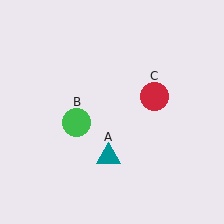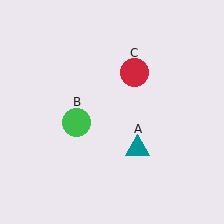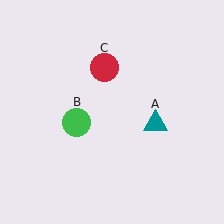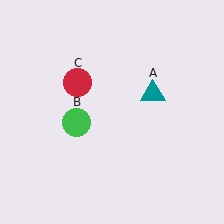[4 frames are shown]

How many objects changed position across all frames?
2 objects changed position: teal triangle (object A), red circle (object C).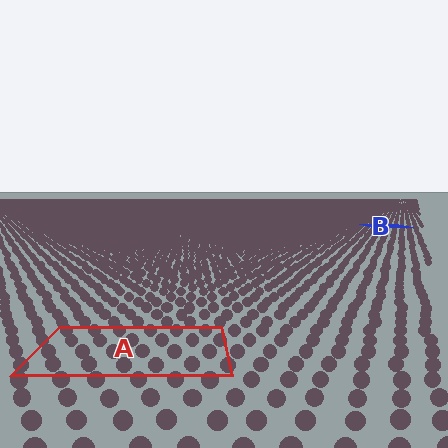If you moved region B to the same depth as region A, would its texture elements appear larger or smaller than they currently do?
They would appear larger. At a closer depth, the same texture elements are projected at a bigger on-screen size.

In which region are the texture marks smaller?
The texture marks are smaller in region B, because it is farther away.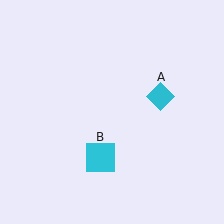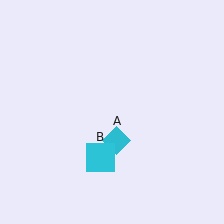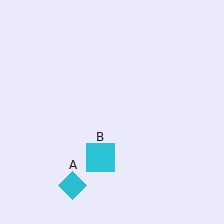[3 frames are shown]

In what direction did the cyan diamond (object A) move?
The cyan diamond (object A) moved down and to the left.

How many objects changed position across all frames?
1 object changed position: cyan diamond (object A).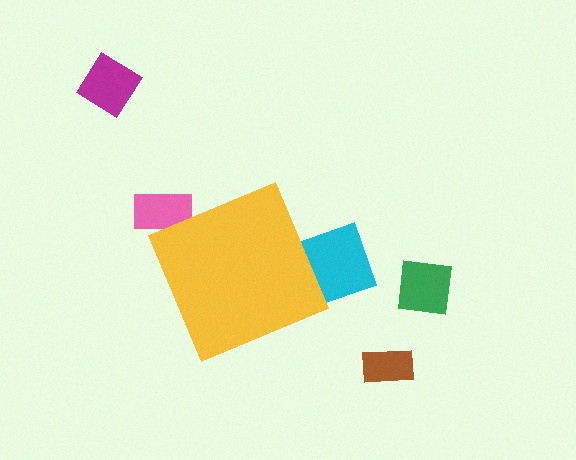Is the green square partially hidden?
No, the green square is fully visible.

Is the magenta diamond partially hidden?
No, the magenta diamond is fully visible.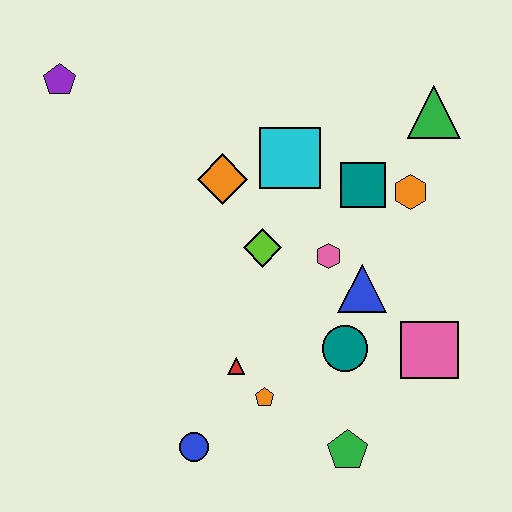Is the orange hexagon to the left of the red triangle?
No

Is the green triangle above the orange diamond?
Yes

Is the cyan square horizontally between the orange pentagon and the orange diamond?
No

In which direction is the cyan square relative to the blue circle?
The cyan square is above the blue circle.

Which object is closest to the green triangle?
The orange hexagon is closest to the green triangle.